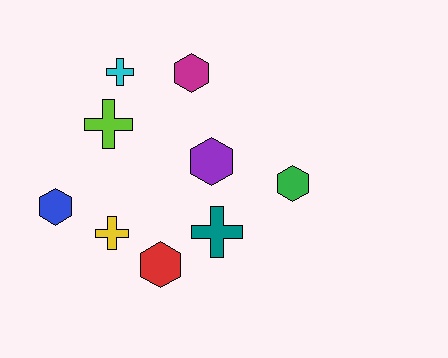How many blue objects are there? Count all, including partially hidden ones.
There is 1 blue object.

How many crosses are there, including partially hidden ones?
There are 4 crosses.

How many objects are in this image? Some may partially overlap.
There are 9 objects.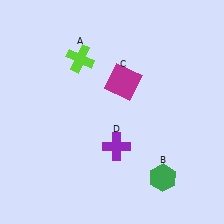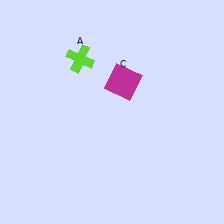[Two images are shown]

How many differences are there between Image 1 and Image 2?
There are 2 differences between the two images.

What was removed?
The purple cross (D), the green hexagon (B) were removed in Image 2.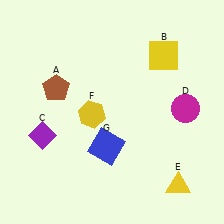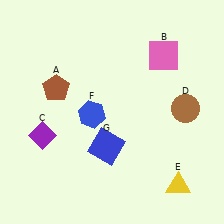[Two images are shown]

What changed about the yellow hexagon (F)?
In Image 1, F is yellow. In Image 2, it changed to blue.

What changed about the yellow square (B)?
In Image 1, B is yellow. In Image 2, it changed to pink.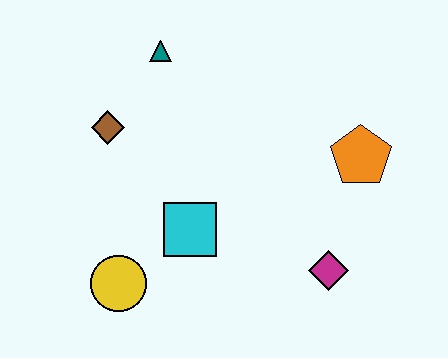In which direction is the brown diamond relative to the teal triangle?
The brown diamond is below the teal triangle.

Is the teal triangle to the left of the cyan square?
Yes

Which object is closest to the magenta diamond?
The orange pentagon is closest to the magenta diamond.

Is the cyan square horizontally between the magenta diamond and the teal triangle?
Yes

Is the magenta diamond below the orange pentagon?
Yes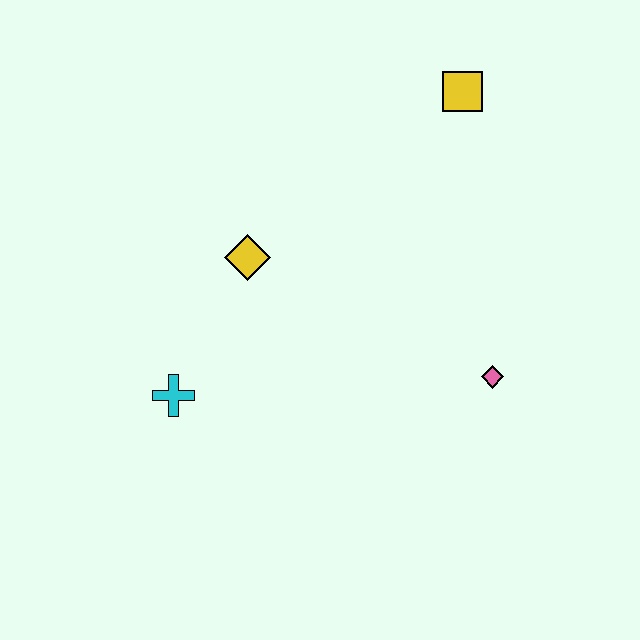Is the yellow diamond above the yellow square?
No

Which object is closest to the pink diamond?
The yellow diamond is closest to the pink diamond.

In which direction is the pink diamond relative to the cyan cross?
The pink diamond is to the right of the cyan cross.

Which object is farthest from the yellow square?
The cyan cross is farthest from the yellow square.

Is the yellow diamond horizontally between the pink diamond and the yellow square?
No